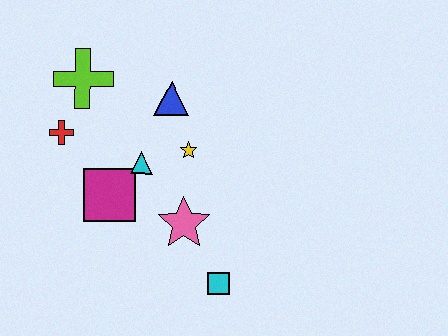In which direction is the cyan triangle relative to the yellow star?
The cyan triangle is to the left of the yellow star.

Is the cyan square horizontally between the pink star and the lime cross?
No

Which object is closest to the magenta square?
The cyan triangle is closest to the magenta square.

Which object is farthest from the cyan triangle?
The cyan square is farthest from the cyan triangle.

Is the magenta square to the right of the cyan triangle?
No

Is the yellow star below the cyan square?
No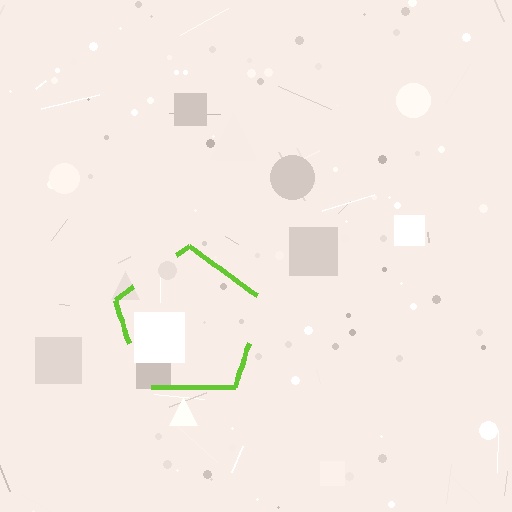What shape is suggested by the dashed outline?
The dashed outline suggests a pentagon.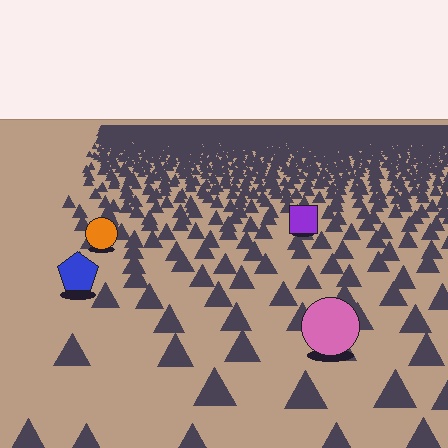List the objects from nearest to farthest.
From nearest to farthest: the pink circle, the blue pentagon, the orange circle, the purple square.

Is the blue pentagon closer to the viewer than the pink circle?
No. The pink circle is closer — you can tell from the texture gradient: the ground texture is coarser near it.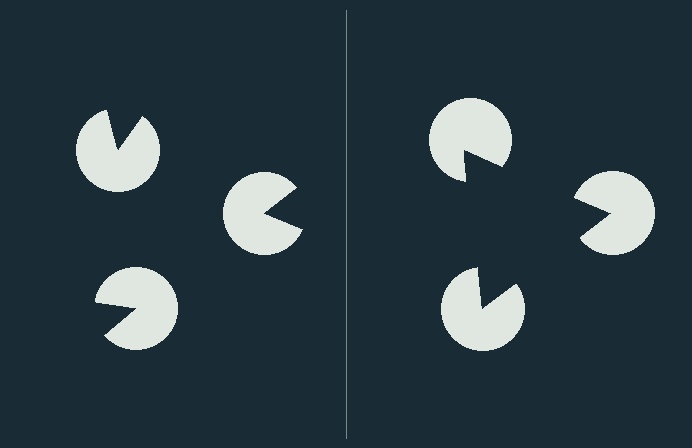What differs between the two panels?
The pac-man discs are positioned identically on both sides; only the wedge orientations differ. On the right they align to a triangle; on the left they are misaligned.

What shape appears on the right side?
An illusory triangle.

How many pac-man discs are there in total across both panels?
6 — 3 on each side.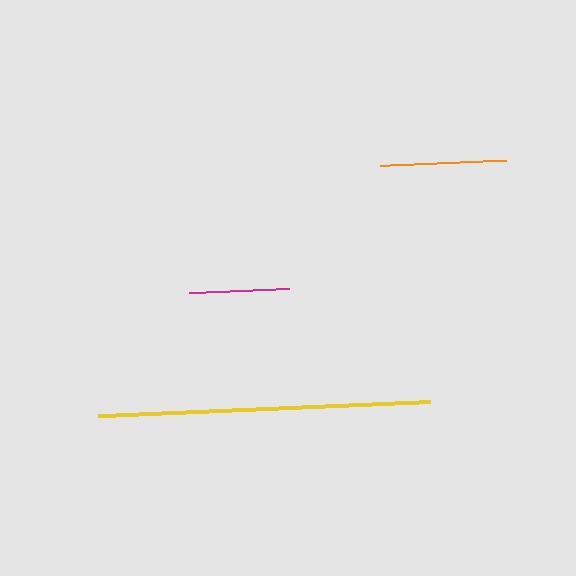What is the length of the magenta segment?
The magenta segment is approximately 99 pixels long.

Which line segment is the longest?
The yellow line is the longest at approximately 333 pixels.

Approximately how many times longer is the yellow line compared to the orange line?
The yellow line is approximately 2.6 times the length of the orange line.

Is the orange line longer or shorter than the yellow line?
The yellow line is longer than the orange line.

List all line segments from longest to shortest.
From longest to shortest: yellow, orange, magenta.